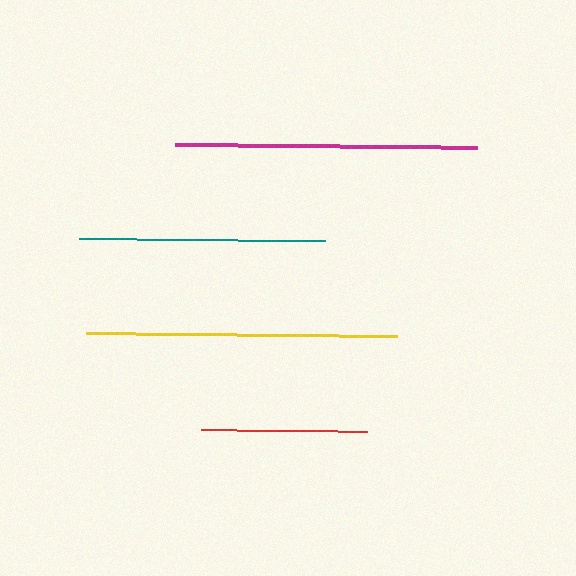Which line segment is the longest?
The yellow line is the longest at approximately 311 pixels.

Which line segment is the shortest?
The red line is the shortest at approximately 166 pixels.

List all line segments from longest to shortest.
From longest to shortest: yellow, magenta, teal, red.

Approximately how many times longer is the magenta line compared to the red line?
The magenta line is approximately 1.8 times the length of the red line.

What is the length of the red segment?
The red segment is approximately 166 pixels long.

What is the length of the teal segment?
The teal segment is approximately 246 pixels long.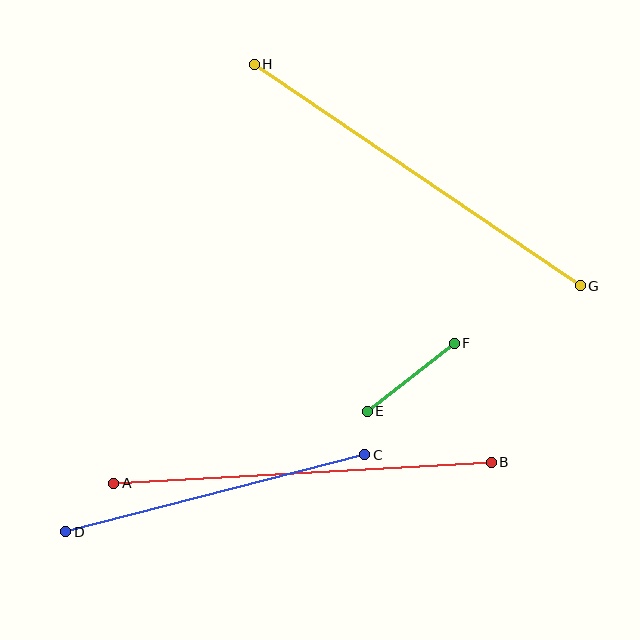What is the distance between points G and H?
The distance is approximately 394 pixels.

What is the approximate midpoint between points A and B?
The midpoint is at approximately (303, 473) pixels.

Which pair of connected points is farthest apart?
Points G and H are farthest apart.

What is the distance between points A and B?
The distance is approximately 378 pixels.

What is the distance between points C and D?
The distance is approximately 309 pixels.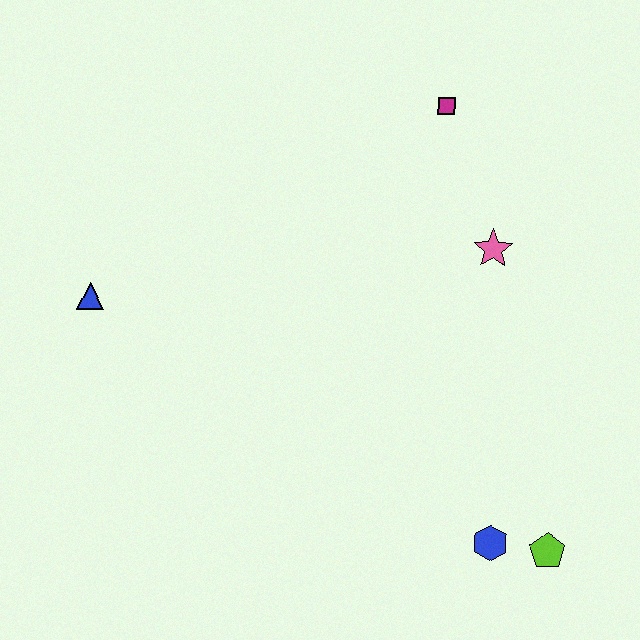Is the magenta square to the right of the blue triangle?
Yes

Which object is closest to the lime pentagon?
The blue hexagon is closest to the lime pentagon.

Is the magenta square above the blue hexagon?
Yes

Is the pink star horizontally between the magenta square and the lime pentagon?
Yes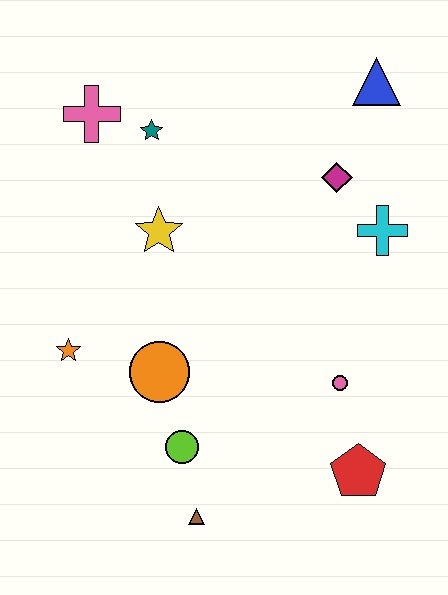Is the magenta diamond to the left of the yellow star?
No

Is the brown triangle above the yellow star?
No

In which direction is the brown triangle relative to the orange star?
The brown triangle is below the orange star.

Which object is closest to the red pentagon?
The pink circle is closest to the red pentagon.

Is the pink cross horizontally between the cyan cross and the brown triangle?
No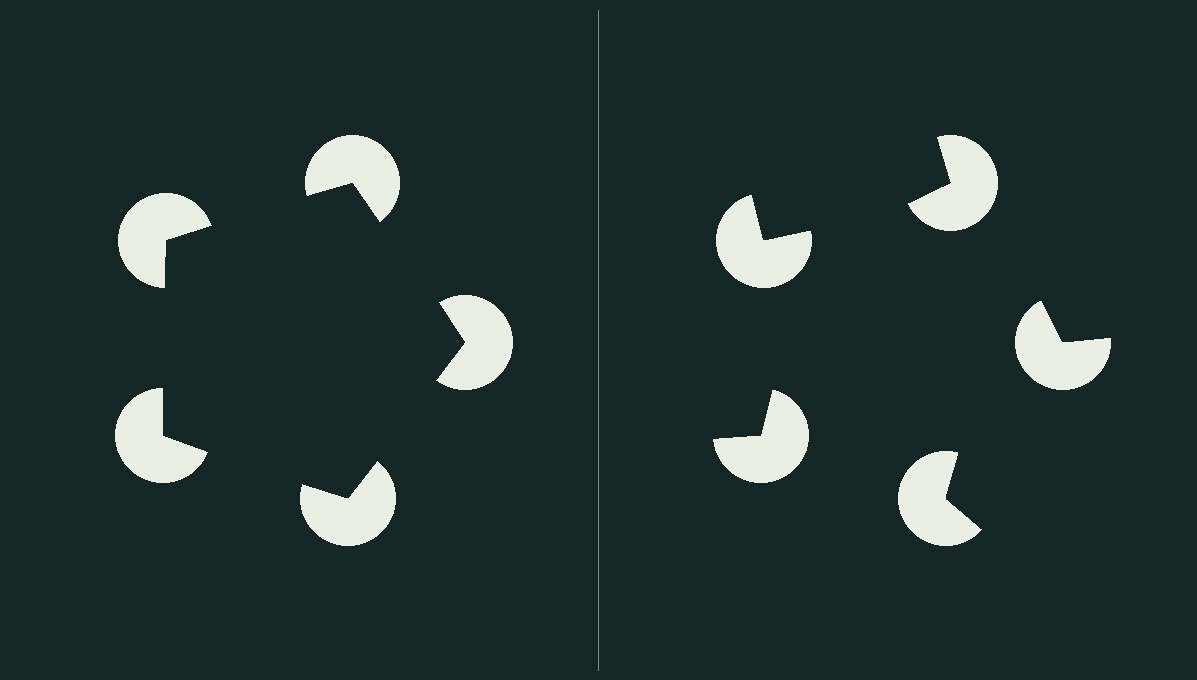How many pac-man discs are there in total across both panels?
10 — 5 on each side.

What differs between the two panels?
The pac-man discs are positioned identically on both sides; only the wedge orientations differ. On the left they align to a pentagon; on the right they are misaligned.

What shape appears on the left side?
An illusory pentagon.